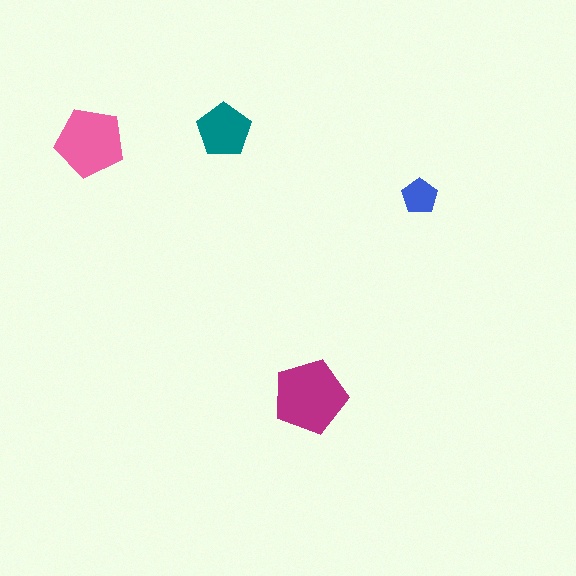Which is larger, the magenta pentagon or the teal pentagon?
The magenta one.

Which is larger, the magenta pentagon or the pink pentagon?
The magenta one.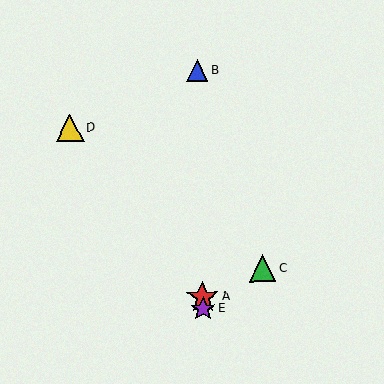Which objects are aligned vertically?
Objects A, B, E are aligned vertically.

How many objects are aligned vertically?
3 objects (A, B, E) are aligned vertically.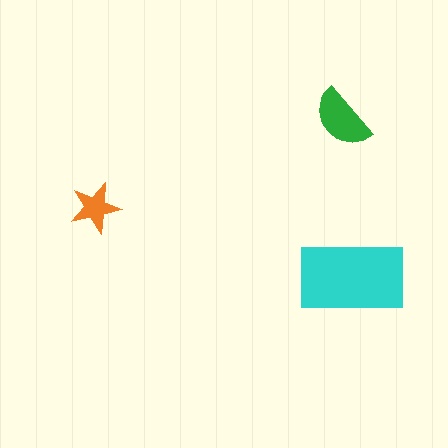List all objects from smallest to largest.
The orange star, the green semicircle, the cyan rectangle.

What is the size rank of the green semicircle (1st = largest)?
2nd.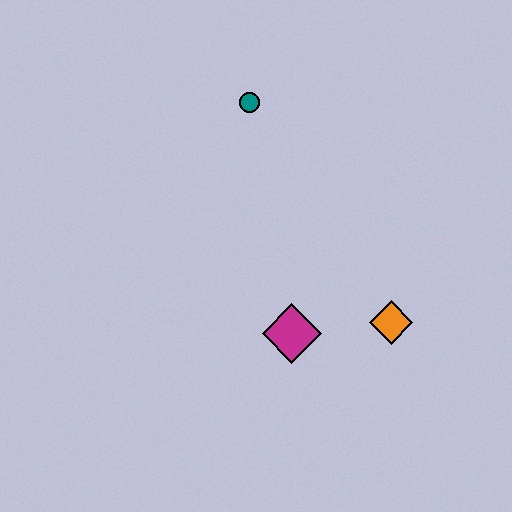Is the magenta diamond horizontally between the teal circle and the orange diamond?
Yes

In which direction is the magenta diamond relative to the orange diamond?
The magenta diamond is to the left of the orange diamond.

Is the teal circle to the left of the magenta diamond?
Yes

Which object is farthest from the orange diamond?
The teal circle is farthest from the orange diamond.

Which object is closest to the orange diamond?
The magenta diamond is closest to the orange diamond.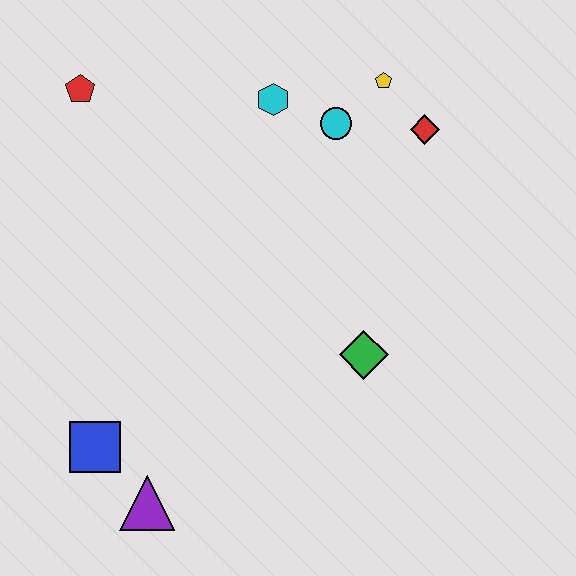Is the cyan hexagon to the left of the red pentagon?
No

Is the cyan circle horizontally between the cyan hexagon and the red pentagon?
No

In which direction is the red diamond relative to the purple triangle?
The red diamond is above the purple triangle.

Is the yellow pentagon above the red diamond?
Yes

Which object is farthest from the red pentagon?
The purple triangle is farthest from the red pentagon.